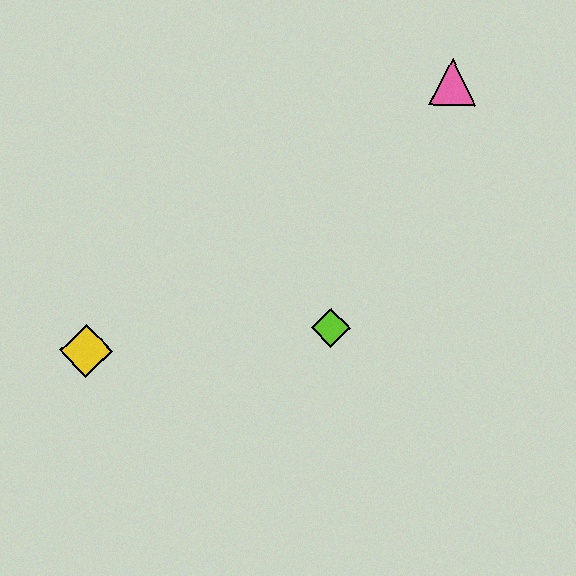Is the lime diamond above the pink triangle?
No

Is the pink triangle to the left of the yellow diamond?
No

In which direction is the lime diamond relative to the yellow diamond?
The lime diamond is to the right of the yellow diamond.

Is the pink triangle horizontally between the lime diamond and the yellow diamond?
No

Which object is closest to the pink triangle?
The lime diamond is closest to the pink triangle.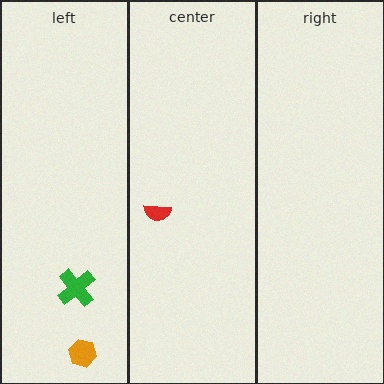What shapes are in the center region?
The red semicircle.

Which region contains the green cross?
The left region.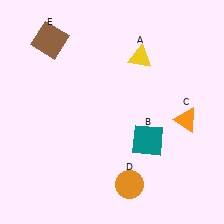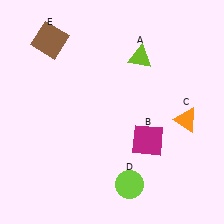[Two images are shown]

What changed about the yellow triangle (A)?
In Image 1, A is yellow. In Image 2, it changed to lime.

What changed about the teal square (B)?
In Image 1, B is teal. In Image 2, it changed to magenta.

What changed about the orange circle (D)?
In Image 1, D is orange. In Image 2, it changed to lime.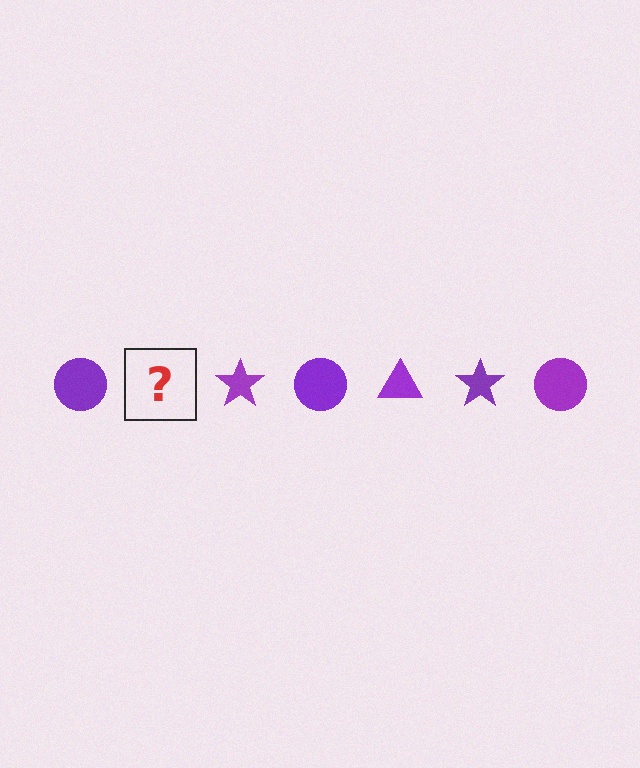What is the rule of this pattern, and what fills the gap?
The rule is that the pattern cycles through circle, triangle, star shapes in purple. The gap should be filled with a purple triangle.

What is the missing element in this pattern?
The missing element is a purple triangle.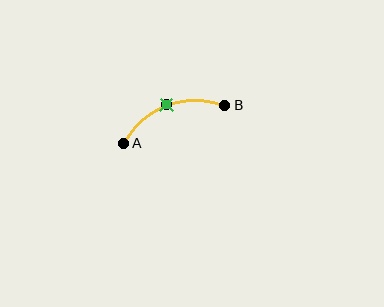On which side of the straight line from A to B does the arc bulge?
The arc bulges above the straight line connecting A and B.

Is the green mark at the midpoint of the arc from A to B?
Yes. The green mark lies on the arc at equal arc-length from both A and B — it is the arc midpoint.